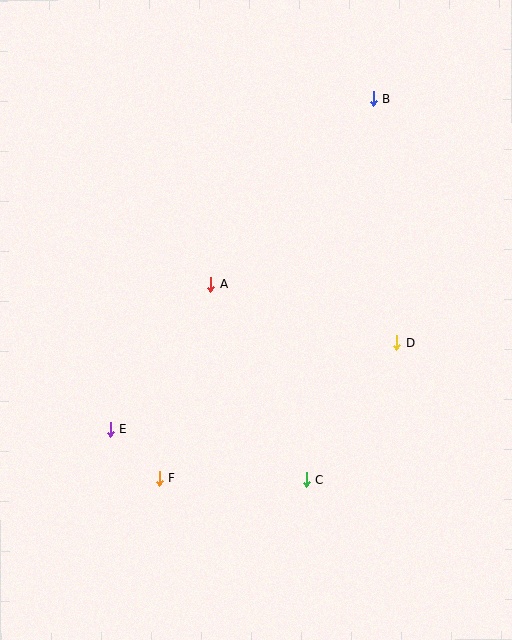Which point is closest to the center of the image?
Point A at (210, 284) is closest to the center.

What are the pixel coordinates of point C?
Point C is at (307, 480).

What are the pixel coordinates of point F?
Point F is at (160, 478).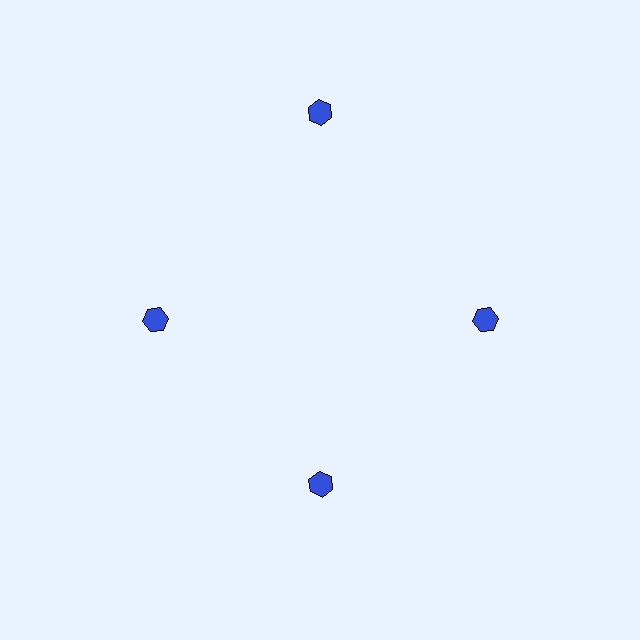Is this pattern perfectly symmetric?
No. The 4 blue hexagons are arranged in a ring, but one element near the 12 o'clock position is pushed outward from the center, breaking the 4-fold rotational symmetry.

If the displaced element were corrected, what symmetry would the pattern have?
It would have 4-fold rotational symmetry — the pattern would map onto itself every 90 degrees.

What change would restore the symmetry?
The symmetry would be restored by moving it inward, back onto the ring so that all 4 hexagons sit at equal angles and equal distance from the center.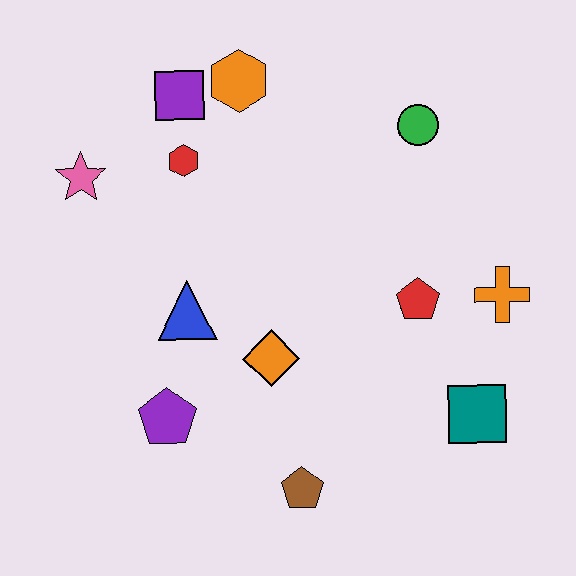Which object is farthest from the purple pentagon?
The green circle is farthest from the purple pentagon.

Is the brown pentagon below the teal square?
Yes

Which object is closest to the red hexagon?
The purple square is closest to the red hexagon.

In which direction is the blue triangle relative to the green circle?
The blue triangle is to the left of the green circle.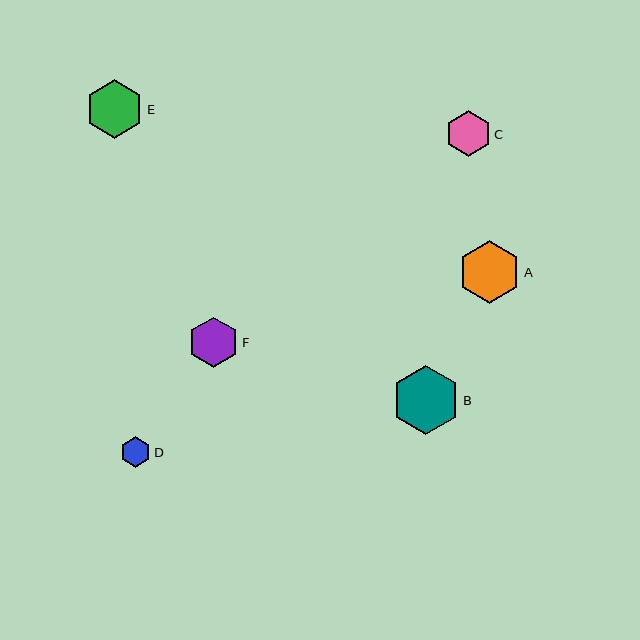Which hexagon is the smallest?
Hexagon D is the smallest with a size of approximately 31 pixels.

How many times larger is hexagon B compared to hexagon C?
Hexagon B is approximately 1.5 times the size of hexagon C.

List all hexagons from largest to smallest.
From largest to smallest: B, A, E, F, C, D.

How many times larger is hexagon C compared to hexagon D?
Hexagon C is approximately 1.5 times the size of hexagon D.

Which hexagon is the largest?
Hexagon B is the largest with a size of approximately 68 pixels.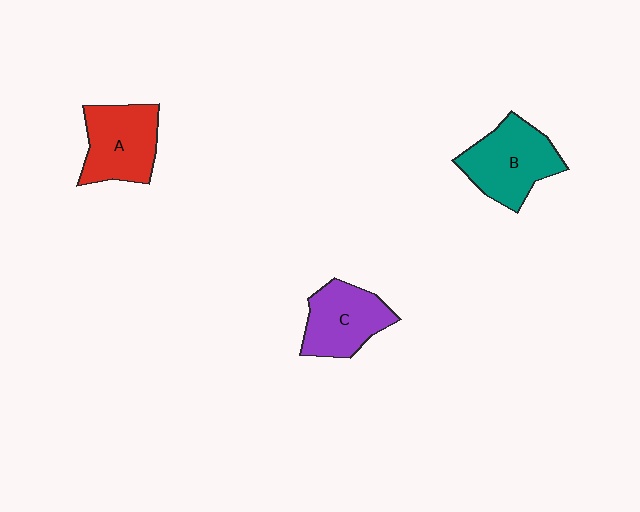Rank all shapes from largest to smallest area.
From largest to smallest: B (teal), A (red), C (purple).